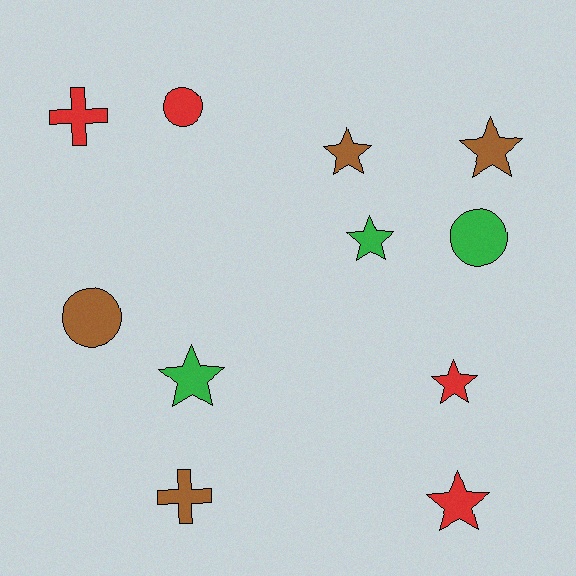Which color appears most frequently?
Brown, with 4 objects.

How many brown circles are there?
There is 1 brown circle.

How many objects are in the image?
There are 11 objects.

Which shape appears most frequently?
Star, with 6 objects.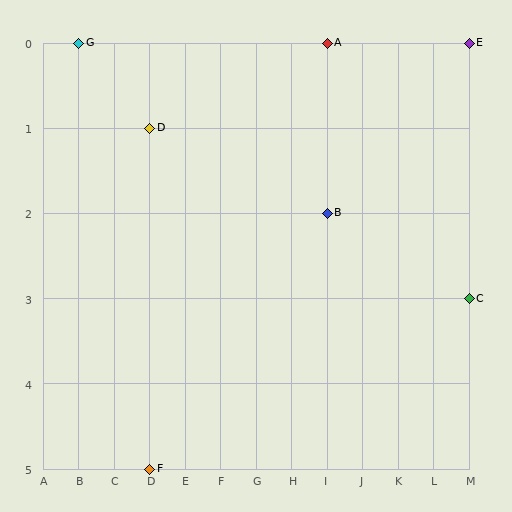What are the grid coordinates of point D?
Point D is at grid coordinates (D, 1).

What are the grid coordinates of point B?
Point B is at grid coordinates (I, 2).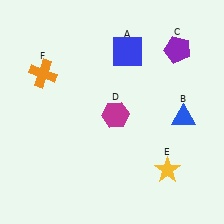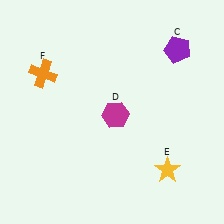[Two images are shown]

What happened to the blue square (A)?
The blue square (A) was removed in Image 2. It was in the top-right area of Image 1.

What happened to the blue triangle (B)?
The blue triangle (B) was removed in Image 2. It was in the bottom-right area of Image 1.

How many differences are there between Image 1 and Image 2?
There are 2 differences between the two images.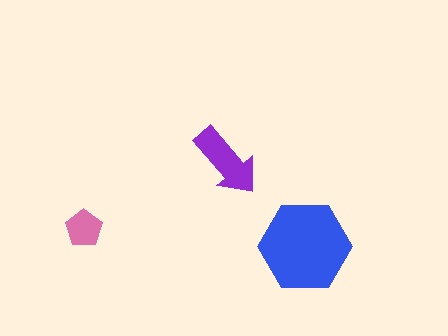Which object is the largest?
The blue hexagon.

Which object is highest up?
The purple arrow is topmost.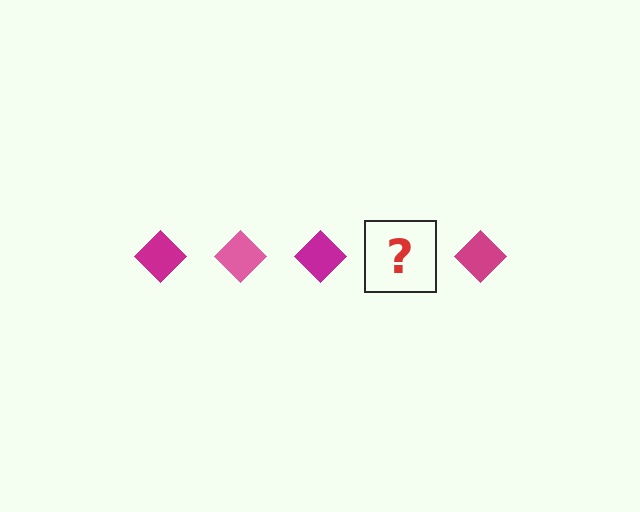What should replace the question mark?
The question mark should be replaced with a pink diamond.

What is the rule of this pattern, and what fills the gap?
The rule is that the pattern cycles through magenta, pink diamonds. The gap should be filled with a pink diamond.